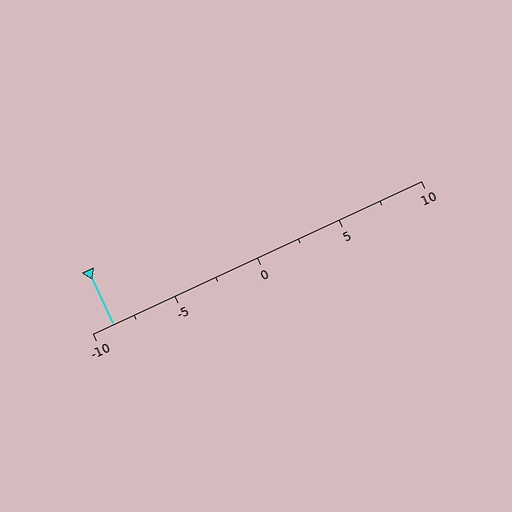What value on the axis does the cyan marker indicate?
The marker indicates approximately -8.8.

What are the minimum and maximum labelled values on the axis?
The axis runs from -10 to 10.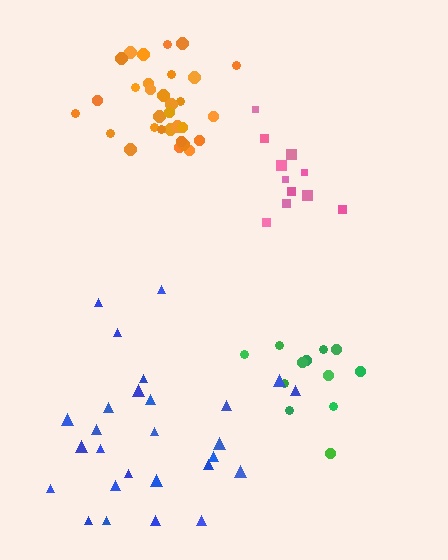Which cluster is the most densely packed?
Orange.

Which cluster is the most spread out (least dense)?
Blue.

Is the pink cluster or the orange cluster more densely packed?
Orange.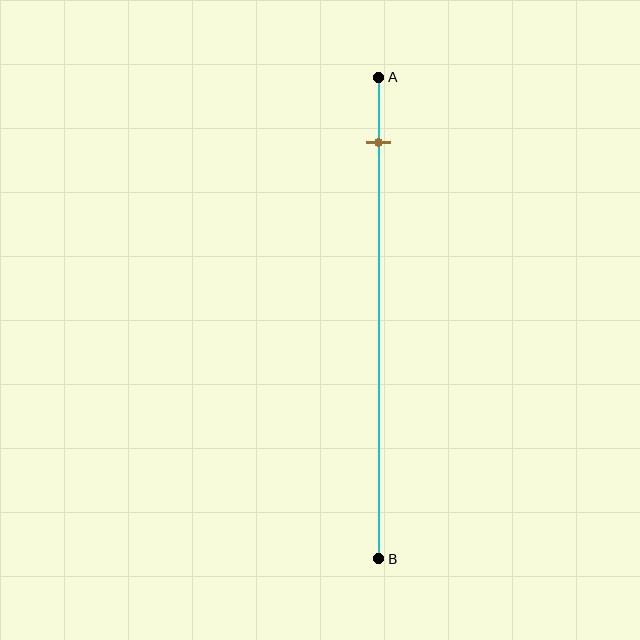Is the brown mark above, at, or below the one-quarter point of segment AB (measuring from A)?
The brown mark is above the one-quarter point of segment AB.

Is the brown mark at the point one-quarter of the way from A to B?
No, the mark is at about 15% from A, not at the 25% one-quarter point.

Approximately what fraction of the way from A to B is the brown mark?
The brown mark is approximately 15% of the way from A to B.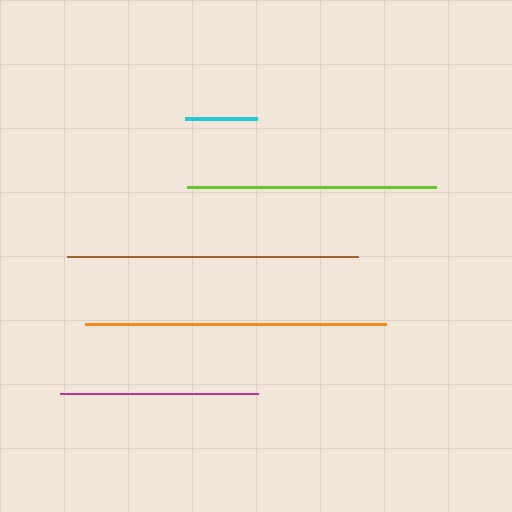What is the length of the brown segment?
The brown segment is approximately 290 pixels long.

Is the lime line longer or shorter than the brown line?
The brown line is longer than the lime line.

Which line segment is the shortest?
The cyan line is the shortest at approximately 72 pixels.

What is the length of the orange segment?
The orange segment is approximately 301 pixels long.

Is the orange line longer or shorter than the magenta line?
The orange line is longer than the magenta line.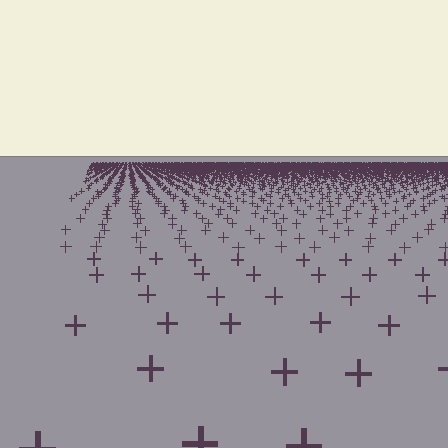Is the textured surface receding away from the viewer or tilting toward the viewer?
The surface is receding away from the viewer. Texture elements get smaller and denser toward the top.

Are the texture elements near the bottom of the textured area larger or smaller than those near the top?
Larger. Near the bottom, elements are closer to the viewer and appear at a bigger on-screen size.